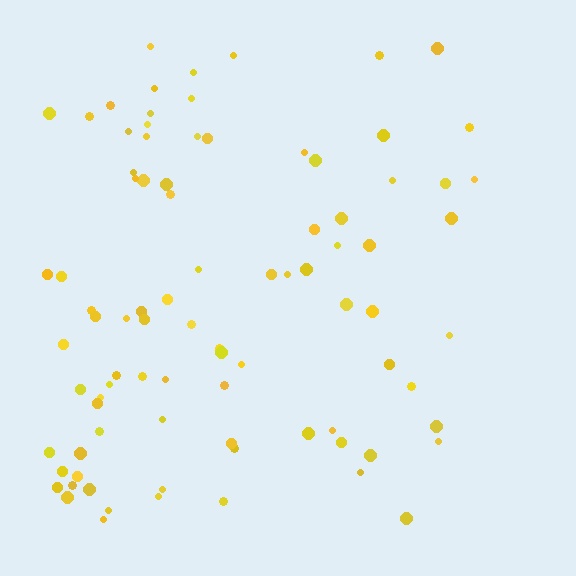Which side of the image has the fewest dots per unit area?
The right.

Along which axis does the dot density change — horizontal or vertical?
Horizontal.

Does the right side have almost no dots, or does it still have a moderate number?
Still a moderate number, just noticeably fewer than the left.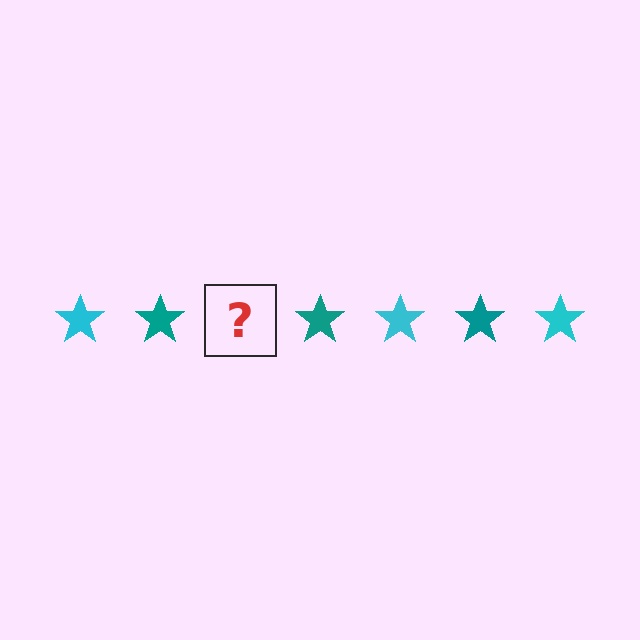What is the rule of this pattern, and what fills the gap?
The rule is that the pattern cycles through cyan, teal stars. The gap should be filled with a cyan star.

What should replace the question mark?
The question mark should be replaced with a cyan star.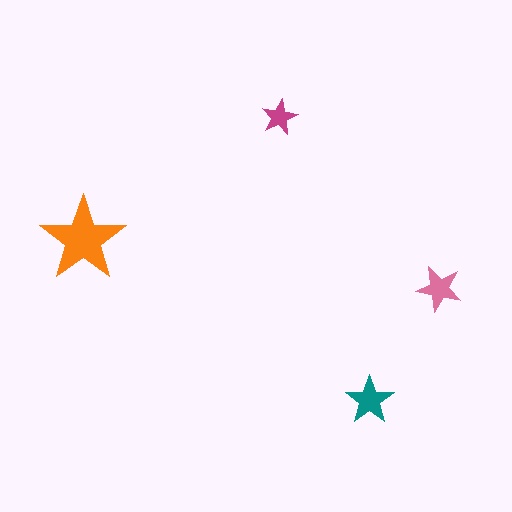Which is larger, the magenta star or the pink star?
The pink one.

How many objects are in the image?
There are 4 objects in the image.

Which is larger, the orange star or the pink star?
The orange one.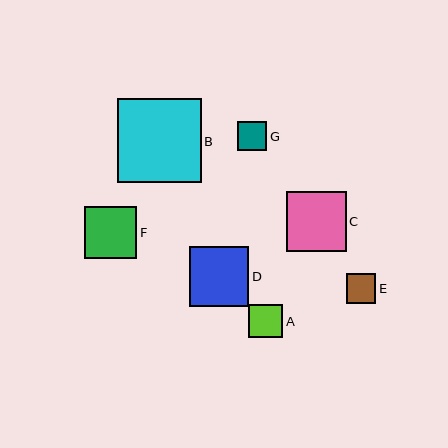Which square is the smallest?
Square G is the smallest with a size of approximately 29 pixels.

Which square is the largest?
Square B is the largest with a size of approximately 84 pixels.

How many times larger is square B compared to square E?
Square B is approximately 2.8 times the size of square E.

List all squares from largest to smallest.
From largest to smallest: B, C, D, F, A, E, G.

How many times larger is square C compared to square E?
Square C is approximately 2.0 times the size of square E.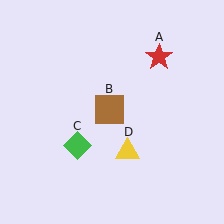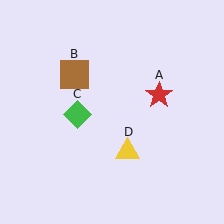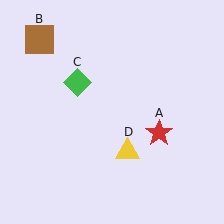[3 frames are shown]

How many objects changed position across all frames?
3 objects changed position: red star (object A), brown square (object B), green diamond (object C).